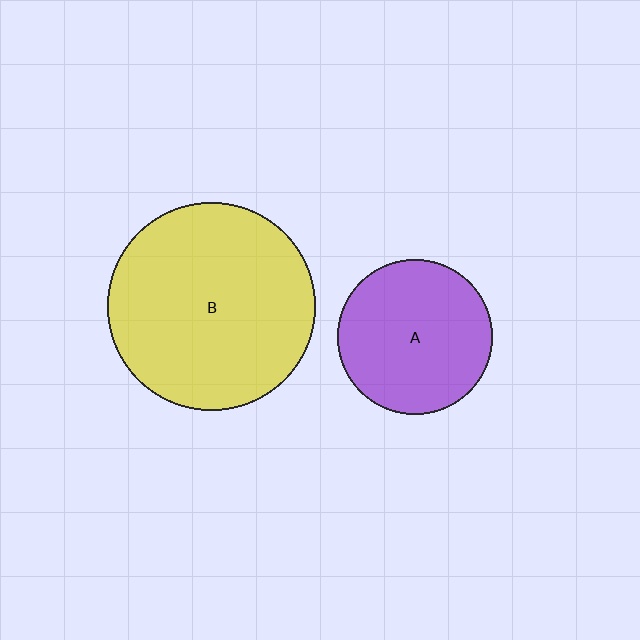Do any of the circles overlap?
No, none of the circles overlap.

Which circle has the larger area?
Circle B (yellow).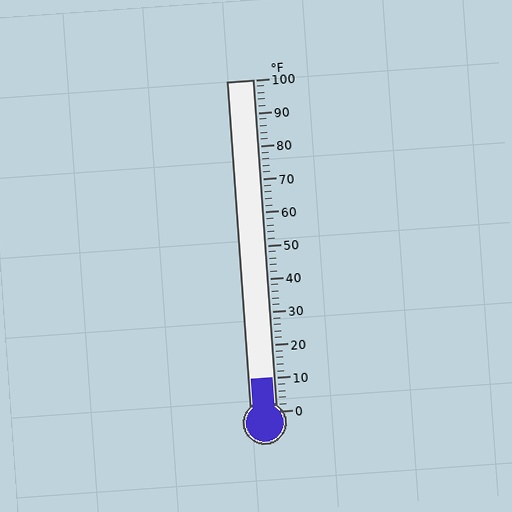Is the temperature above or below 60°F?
The temperature is below 60°F.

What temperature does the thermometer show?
The thermometer shows approximately 10°F.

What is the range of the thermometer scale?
The thermometer scale ranges from 0°F to 100°F.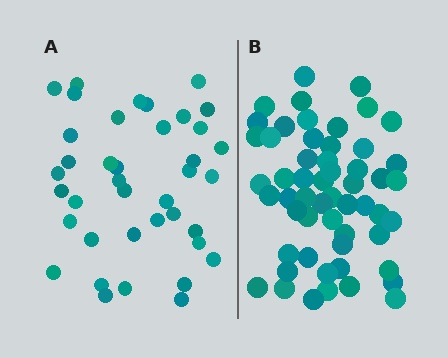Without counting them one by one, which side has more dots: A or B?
Region B (the right region) has more dots.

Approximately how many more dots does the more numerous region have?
Region B has approximately 15 more dots than region A.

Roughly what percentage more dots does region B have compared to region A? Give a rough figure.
About 40% more.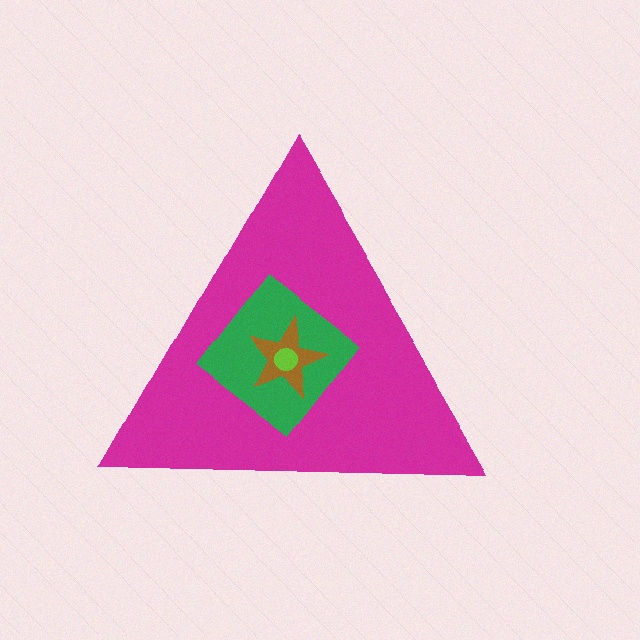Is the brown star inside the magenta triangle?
Yes.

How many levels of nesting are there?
4.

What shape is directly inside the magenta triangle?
The green diamond.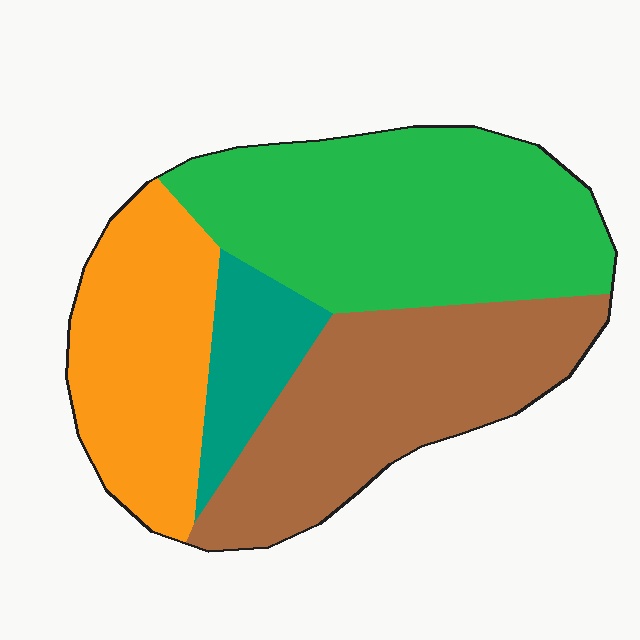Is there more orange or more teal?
Orange.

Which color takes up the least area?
Teal, at roughly 10%.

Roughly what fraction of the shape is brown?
Brown takes up about one third (1/3) of the shape.